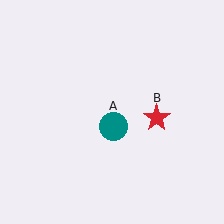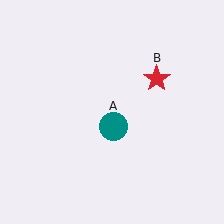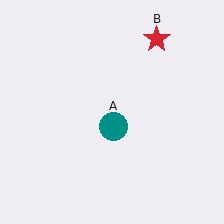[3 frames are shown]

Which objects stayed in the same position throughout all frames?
Teal circle (object A) remained stationary.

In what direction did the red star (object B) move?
The red star (object B) moved up.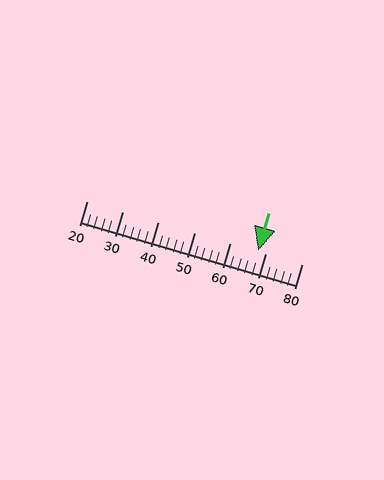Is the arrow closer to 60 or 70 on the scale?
The arrow is closer to 70.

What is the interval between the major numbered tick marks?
The major tick marks are spaced 10 units apart.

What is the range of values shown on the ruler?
The ruler shows values from 20 to 80.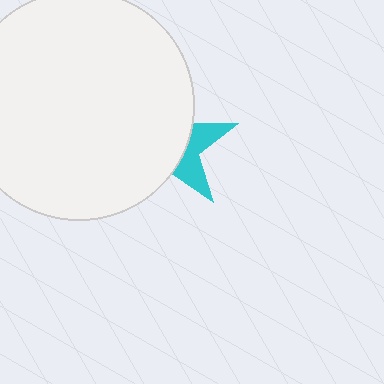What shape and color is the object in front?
The object in front is a white circle.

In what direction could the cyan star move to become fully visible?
The cyan star could move right. That would shift it out from behind the white circle entirely.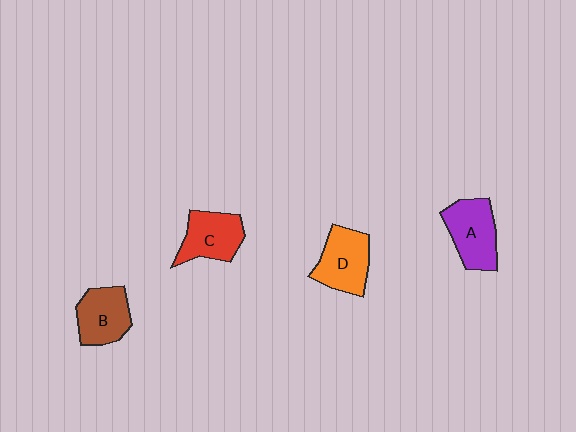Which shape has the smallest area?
Shape B (brown).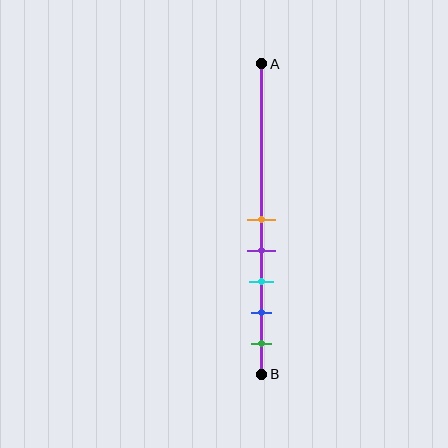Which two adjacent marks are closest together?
The orange and purple marks are the closest adjacent pair.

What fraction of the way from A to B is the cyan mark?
The cyan mark is approximately 70% (0.7) of the way from A to B.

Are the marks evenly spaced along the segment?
Yes, the marks are approximately evenly spaced.